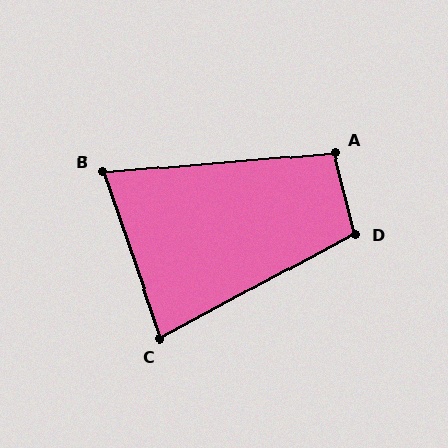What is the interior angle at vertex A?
Approximately 99 degrees (obtuse).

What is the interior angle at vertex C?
Approximately 81 degrees (acute).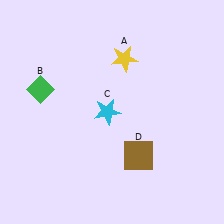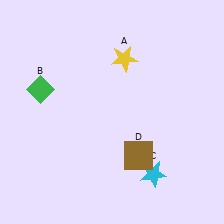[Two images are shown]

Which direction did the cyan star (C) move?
The cyan star (C) moved down.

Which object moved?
The cyan star (C) moved down.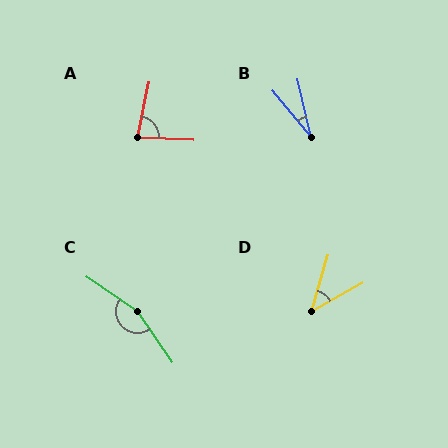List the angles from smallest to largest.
B (26°), D (45°), A (81°), C (160°).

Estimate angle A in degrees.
Approximately 81 degrees.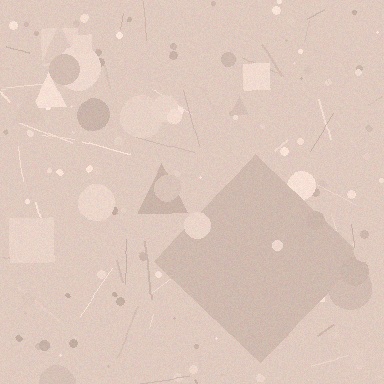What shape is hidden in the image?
A diamond is hidden in the image.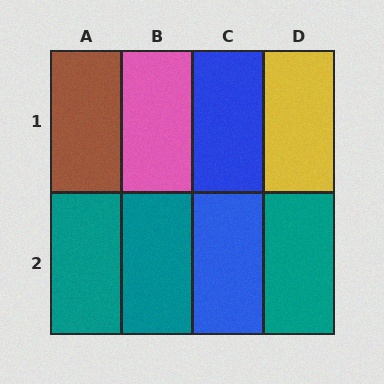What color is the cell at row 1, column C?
Blue.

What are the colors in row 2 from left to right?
Teal, teal, blue, teal.